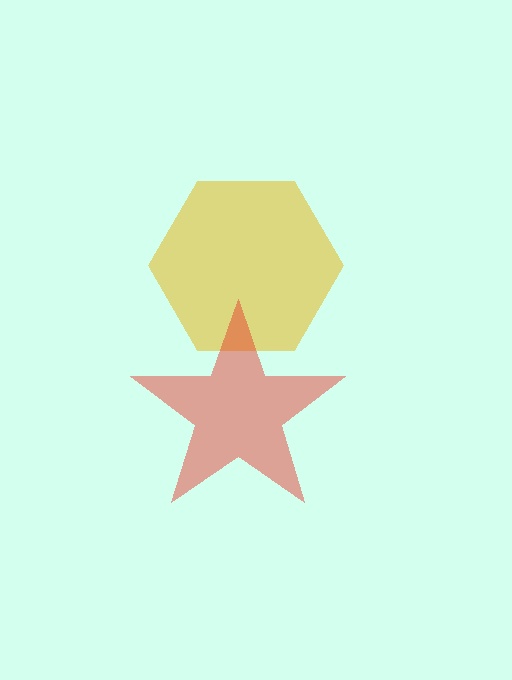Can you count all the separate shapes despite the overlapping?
Yes, there are 2 separate shapes.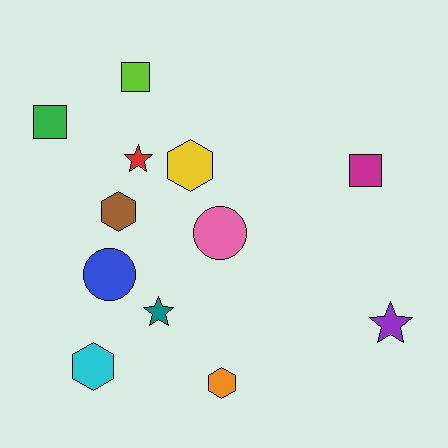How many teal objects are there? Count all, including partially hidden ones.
There is 1 teal object.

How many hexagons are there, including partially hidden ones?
There are 4 hexagons.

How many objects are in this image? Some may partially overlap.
There are 12 objects.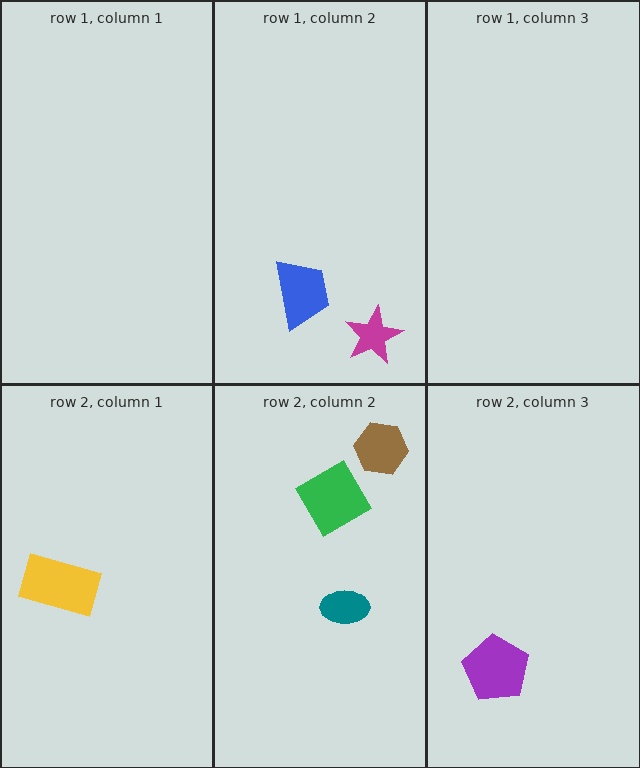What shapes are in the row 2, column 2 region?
The teal ellipse, the green diamond, the brown hexagon.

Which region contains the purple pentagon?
The row 2, column 3 region.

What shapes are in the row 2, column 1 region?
The yellow rectangle.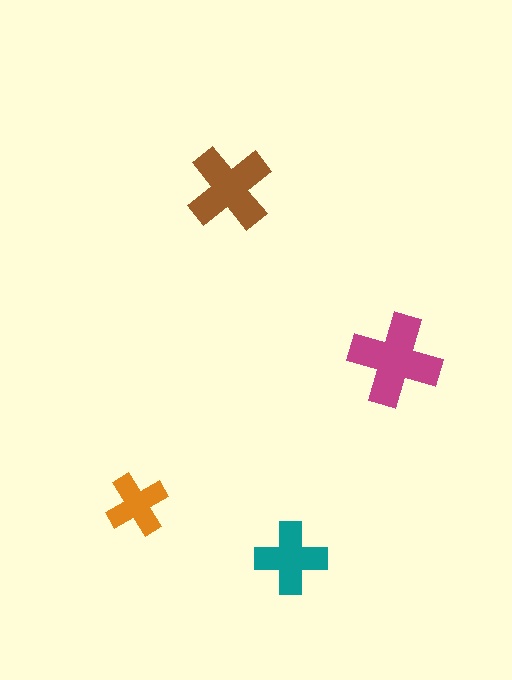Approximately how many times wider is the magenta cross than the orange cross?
About 1.5 times wider.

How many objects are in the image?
There are 4 objects in the image.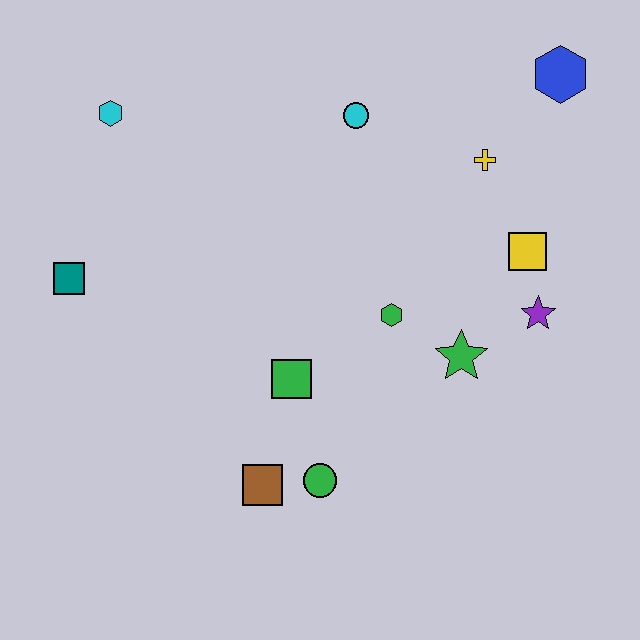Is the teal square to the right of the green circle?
No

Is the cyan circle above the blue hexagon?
No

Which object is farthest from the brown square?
The blue hexagon is farthest from the brown square.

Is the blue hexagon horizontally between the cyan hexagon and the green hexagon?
No